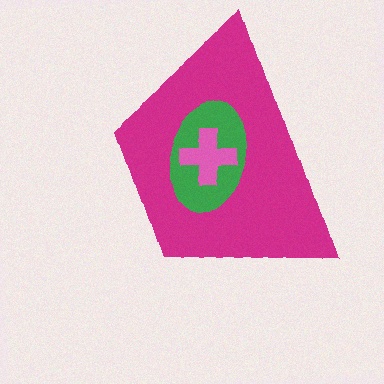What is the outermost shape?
The magenta trapezoid.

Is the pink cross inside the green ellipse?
Yes.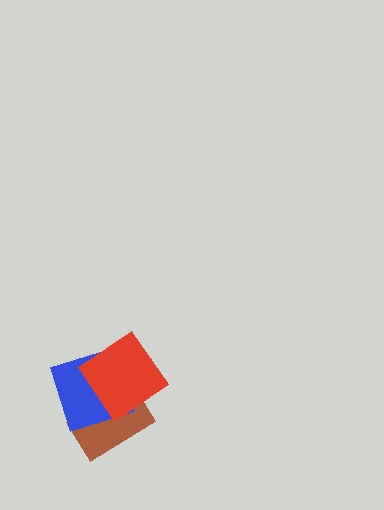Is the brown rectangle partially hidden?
Yes, it is partially covered by another shape.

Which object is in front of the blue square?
The red diamond is in front of the blue square.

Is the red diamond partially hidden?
No, no other shape covers it.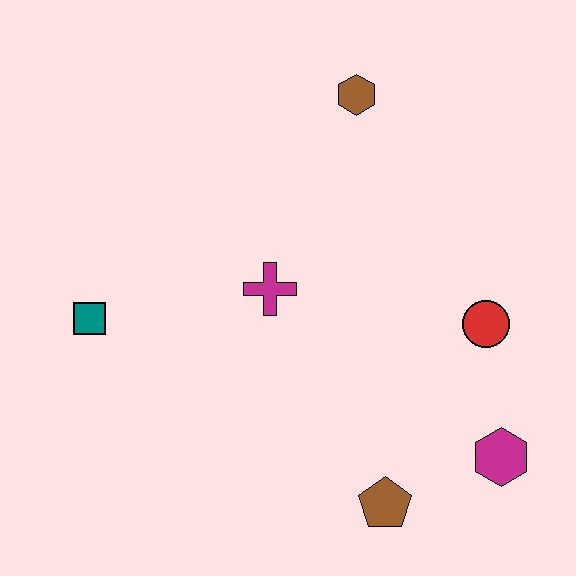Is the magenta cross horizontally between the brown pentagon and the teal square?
Yes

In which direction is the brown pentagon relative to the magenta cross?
The brown pentagon is below the magenta cross.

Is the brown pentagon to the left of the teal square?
No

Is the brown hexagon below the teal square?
No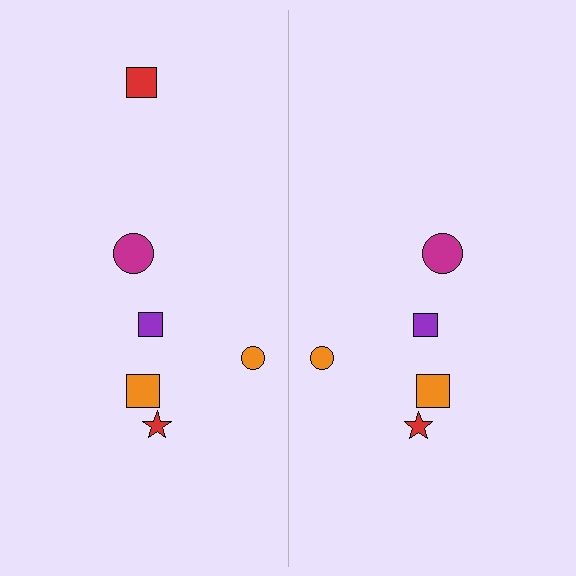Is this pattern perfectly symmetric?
No, the pattern is not perfectly symmetric. A red square is missing from the right side.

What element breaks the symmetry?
A red square is missing from the right side.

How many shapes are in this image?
There are 11 shapes in this image.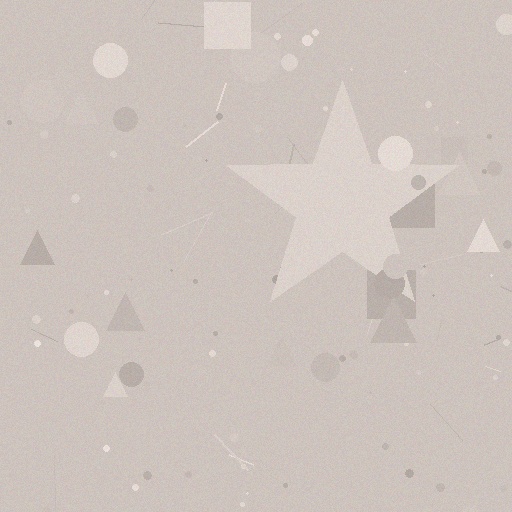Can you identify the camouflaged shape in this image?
The camouflaged shape is a star.